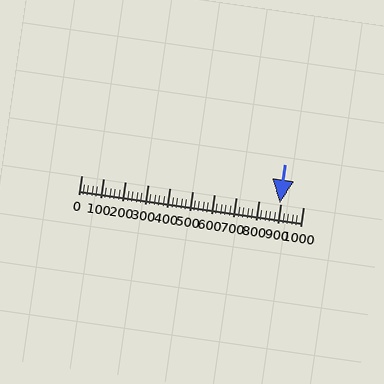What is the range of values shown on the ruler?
The ruler shows values from 0 to 1000.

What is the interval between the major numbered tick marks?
The major tick marks are spaced 100 units apart.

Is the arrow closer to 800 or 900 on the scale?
The arrow is closer to 900.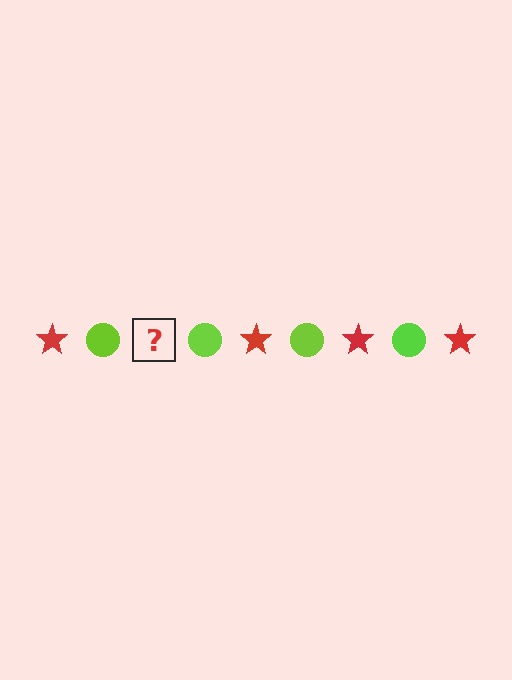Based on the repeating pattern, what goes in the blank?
The blank should be a red star.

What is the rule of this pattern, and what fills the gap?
The rule is that the pattern alternates between red star and lime circle. The gap should be filled with a red star.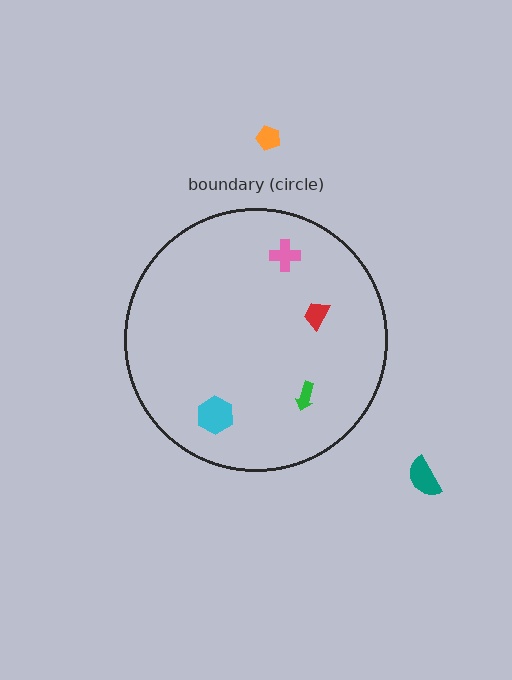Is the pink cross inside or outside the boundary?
Inside.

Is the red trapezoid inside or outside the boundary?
Inside.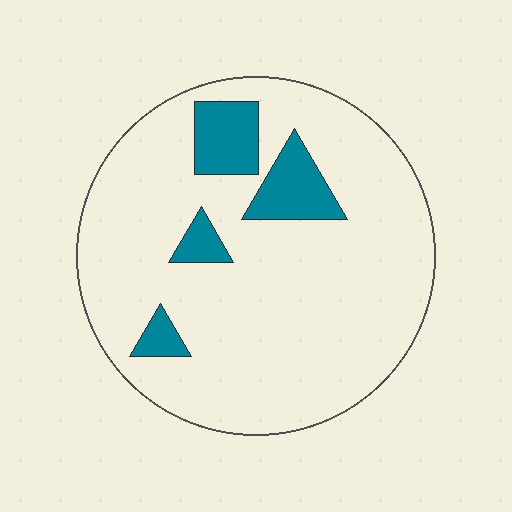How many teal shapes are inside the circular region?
4.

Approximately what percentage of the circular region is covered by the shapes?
Approximately 15%.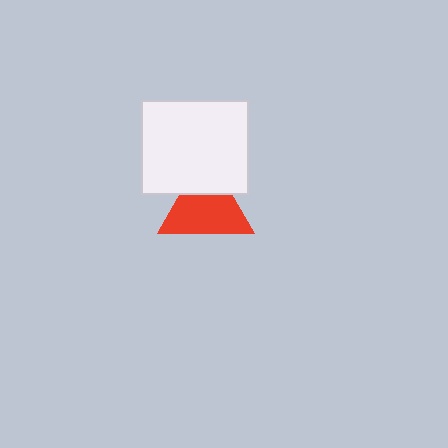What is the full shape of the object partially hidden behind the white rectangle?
The partially hidden object is a red triangle.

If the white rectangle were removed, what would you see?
You would see the complete red triangle.